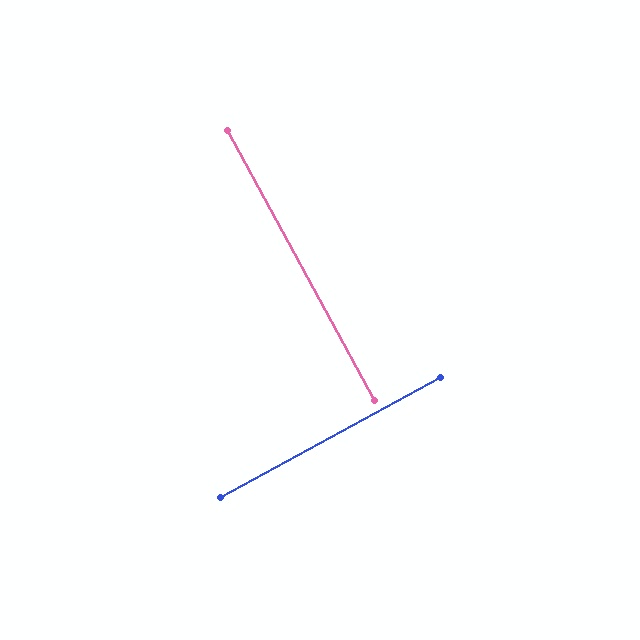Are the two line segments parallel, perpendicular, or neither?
Perpendicular — they meet at approximately 90°.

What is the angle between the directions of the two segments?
Approximately 90 degrees.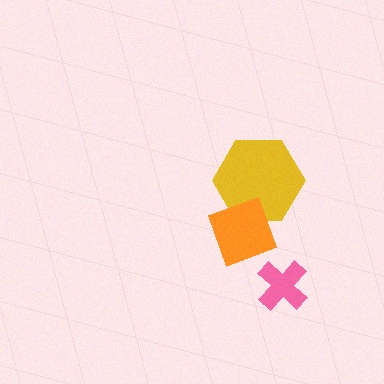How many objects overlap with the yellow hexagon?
1 object overlaps with the yellow hexagon.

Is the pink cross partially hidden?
No, no other shape covers it.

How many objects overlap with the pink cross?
0 objects overlap with the pink cross.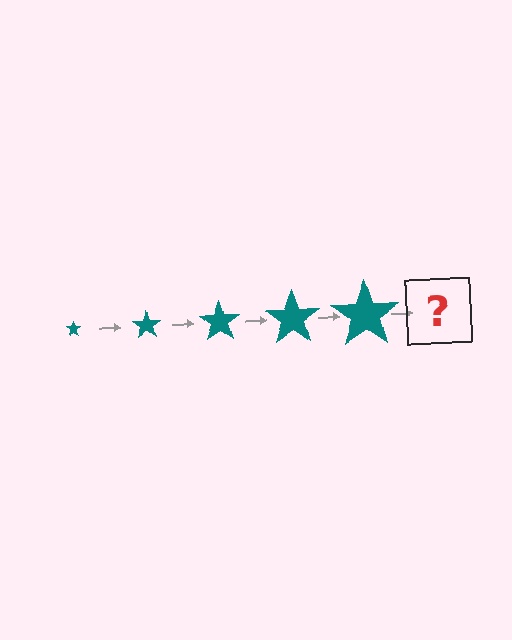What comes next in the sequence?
The next element should be a teal star, larger than the previous one.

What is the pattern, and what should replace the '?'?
The pattern is that the star gets progressively larger each step. The '?' should be a teal star, larger than the previous one.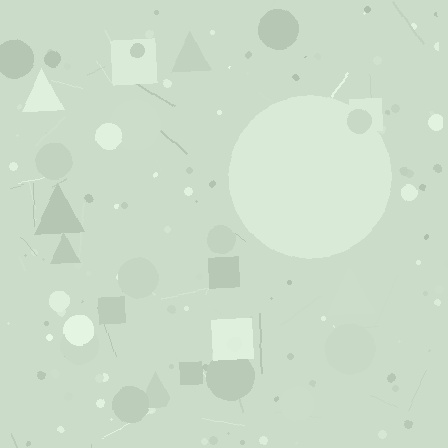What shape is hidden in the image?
A circle is hidden in the image.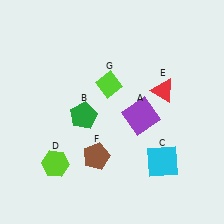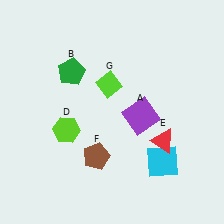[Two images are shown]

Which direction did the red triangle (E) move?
The red triangle (E) moved down.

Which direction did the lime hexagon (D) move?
The lime hexagon (D) moved up.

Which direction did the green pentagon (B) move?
The green pentagon (B) moved up.